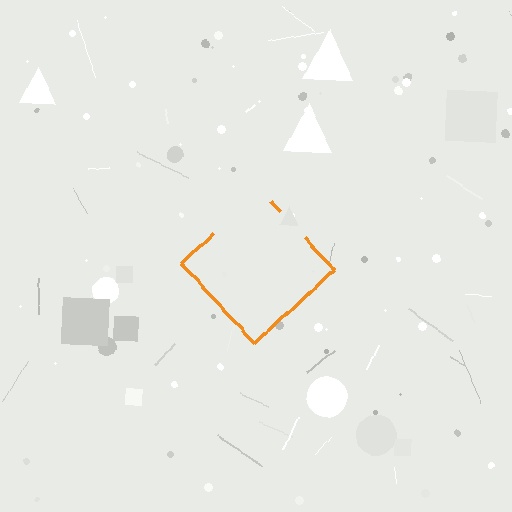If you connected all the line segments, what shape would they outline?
They would outline a diamond.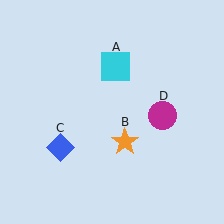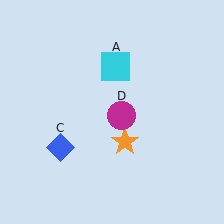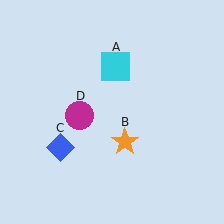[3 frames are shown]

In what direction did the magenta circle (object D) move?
The magenta circle (object D) moved left.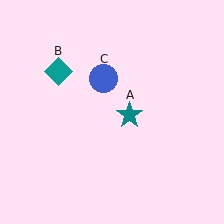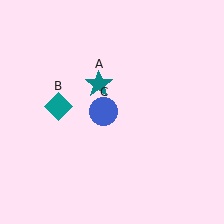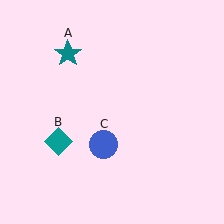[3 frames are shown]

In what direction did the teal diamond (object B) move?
The teal diamond (object B) moved down.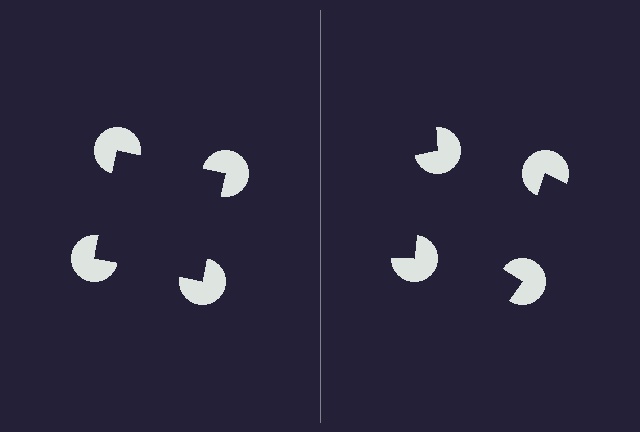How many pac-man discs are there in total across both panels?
8 — 4 on each side.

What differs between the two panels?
The pac-man discs are positioned identically on both sides; only the wedge orientations differ. On the left they align to a square; on the right they are misaligned.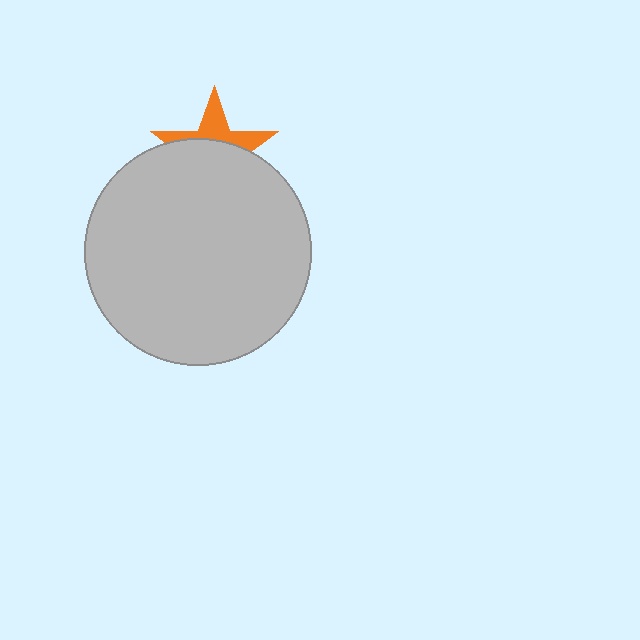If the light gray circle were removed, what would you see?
You would see the complete orange star.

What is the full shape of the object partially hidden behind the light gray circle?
The partially hidden object is an orange star.